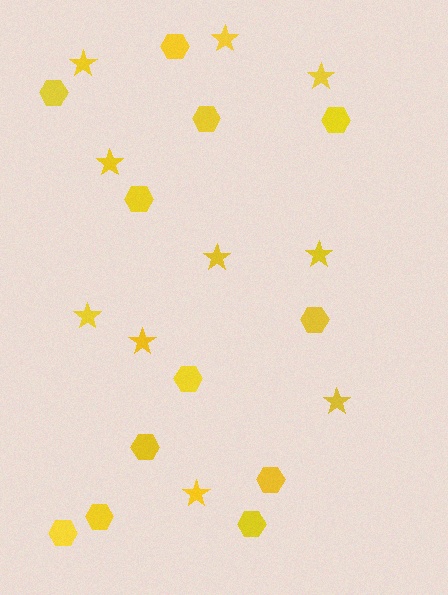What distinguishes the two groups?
There are 2 groups: one group of hexagons (12) and one group of stars (10).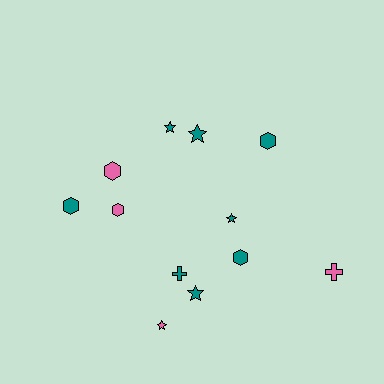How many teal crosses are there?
There is 1 teal cross.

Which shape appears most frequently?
Star, with 5 objects.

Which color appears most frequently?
Teal, with 8 objects.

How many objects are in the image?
There are 12 objects.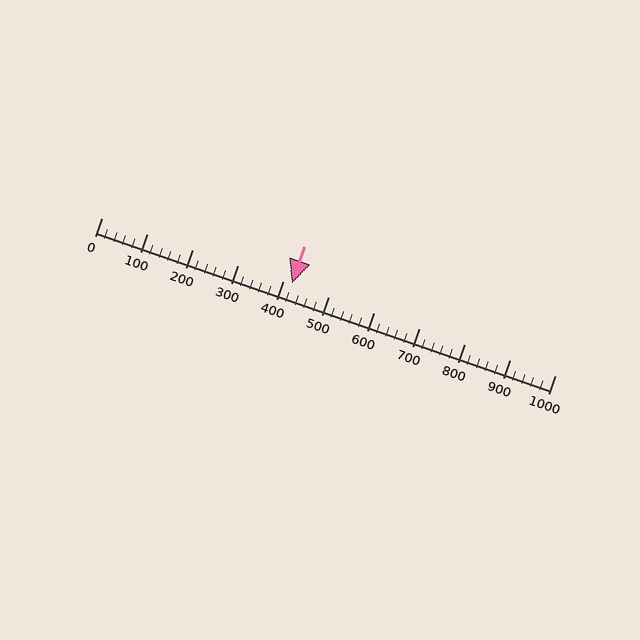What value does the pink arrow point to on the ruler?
The pink arrow points to approximately 420.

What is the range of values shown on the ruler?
The ruler shows values from 0 to 1000.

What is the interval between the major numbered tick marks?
The major tick marks are spaced 100 units apart.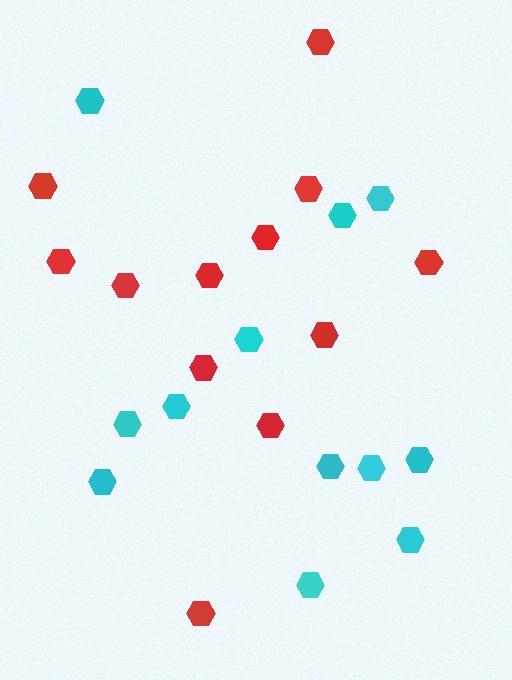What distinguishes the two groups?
There are 2 groups: one group of red hexagons (12) and one group of cyan hexagons (12).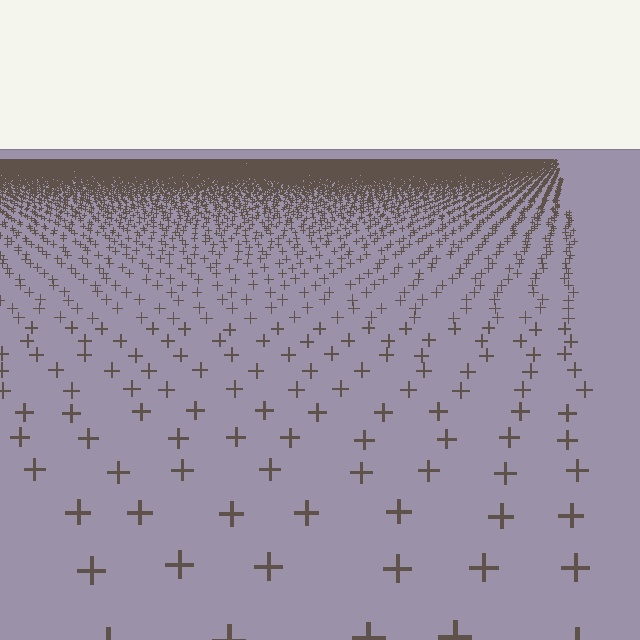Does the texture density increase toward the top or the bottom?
Density increases toward the top.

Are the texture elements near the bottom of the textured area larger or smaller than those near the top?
Larger. Near the bottom, elements are closer to the viewer and appear at a bigger on-screen size.